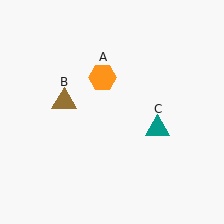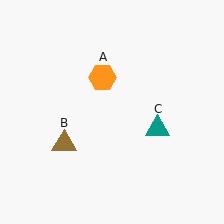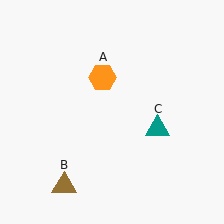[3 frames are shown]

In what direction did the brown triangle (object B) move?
The brown triangle (object B) moved down.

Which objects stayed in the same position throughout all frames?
Orange hexagon (object A) and teal triangle (object C) remained stationary.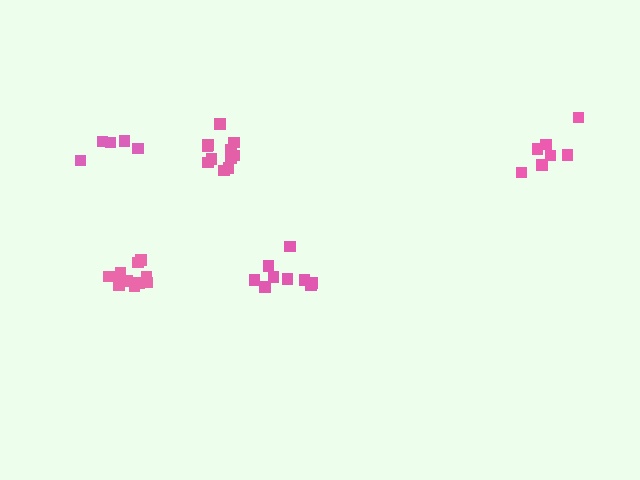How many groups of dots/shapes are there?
There are 5 groups.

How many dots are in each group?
Group 1: 11 dots, Group 2: 9 dots, Group 3: 10 dots, Group 4: 7 dots, Group 5: 5 dots (42 total).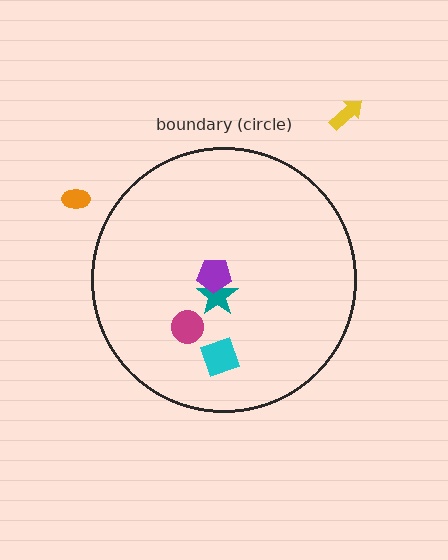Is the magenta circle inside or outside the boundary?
Inside.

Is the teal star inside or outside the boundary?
Inside.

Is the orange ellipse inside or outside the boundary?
Outside.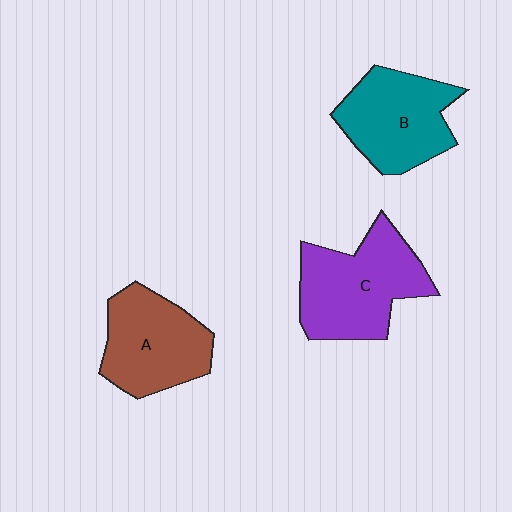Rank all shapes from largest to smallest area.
From largest to smallest: C (purple), B (teal), A (brown).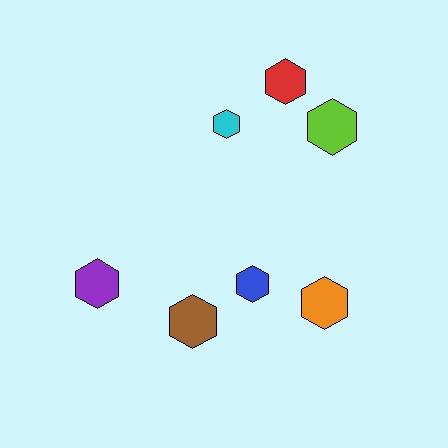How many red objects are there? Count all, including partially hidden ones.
There is 1 red object.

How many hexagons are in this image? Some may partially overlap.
There are 7 hexagons.